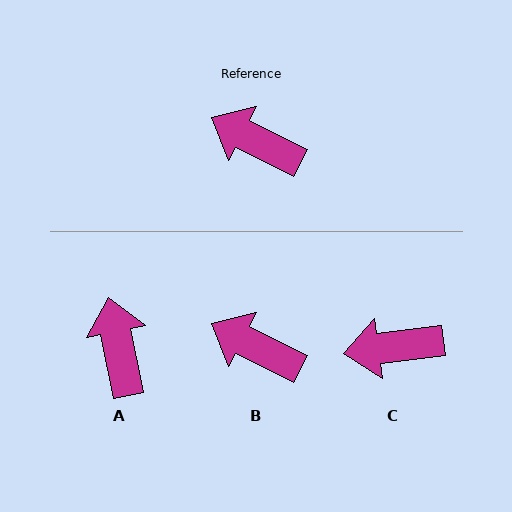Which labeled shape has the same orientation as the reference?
B.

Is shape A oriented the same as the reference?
No, it is off by about 52 degrees.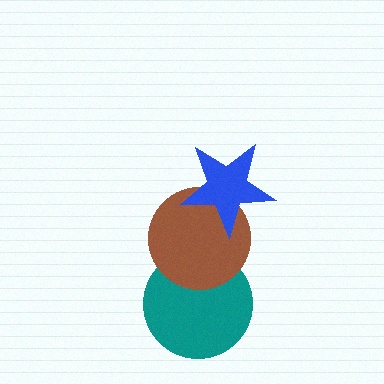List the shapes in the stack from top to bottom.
From top to bottom: the blue star, the brown circle, the teal circle.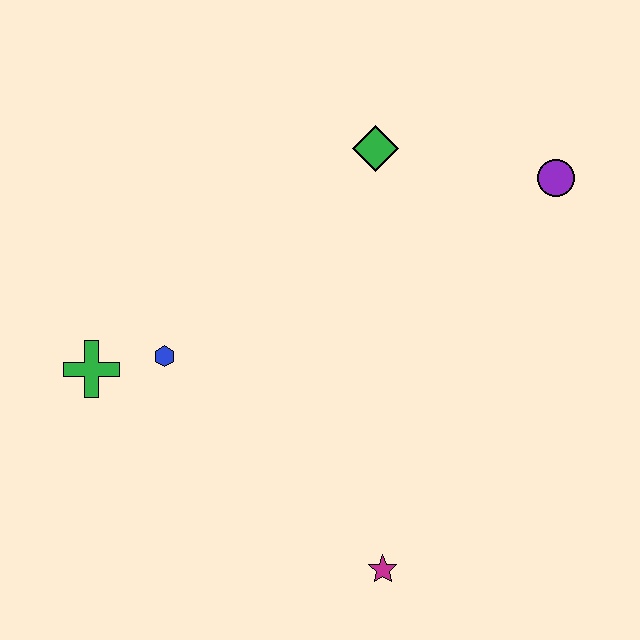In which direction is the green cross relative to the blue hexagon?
The green cross is to the left of the blue hexagon.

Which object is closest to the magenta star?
The blue hexagon is closest to the magenta star.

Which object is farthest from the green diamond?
The magenta star is farthest from the green diamond.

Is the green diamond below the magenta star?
No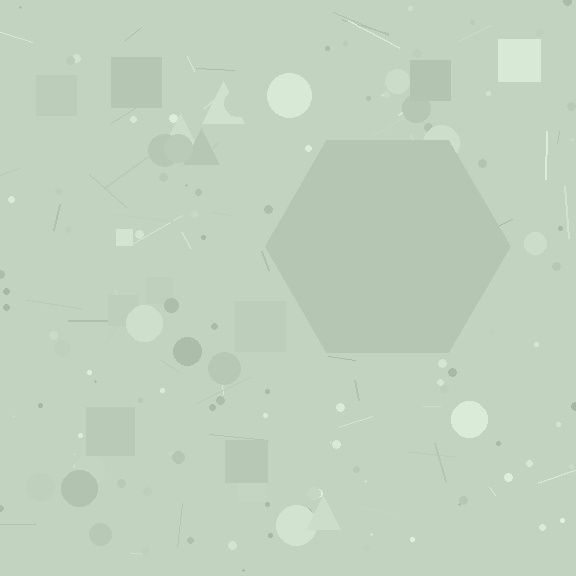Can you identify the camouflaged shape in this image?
The camouflaged shape is a hexagon.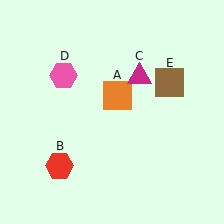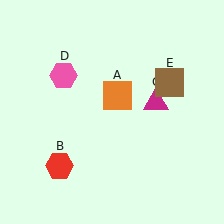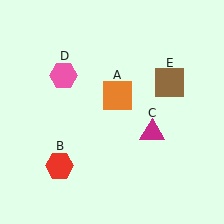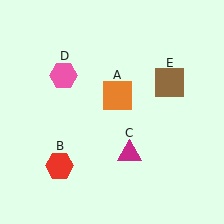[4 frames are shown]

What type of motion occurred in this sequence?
The magenta triangle (object C) rotated clockwise around the center of the scene.